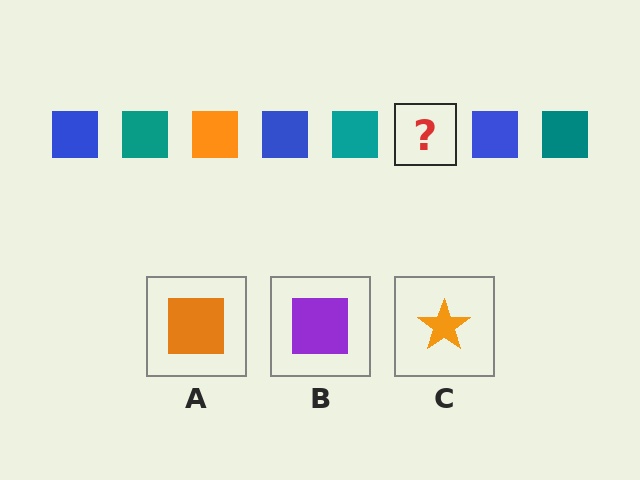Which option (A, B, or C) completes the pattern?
A.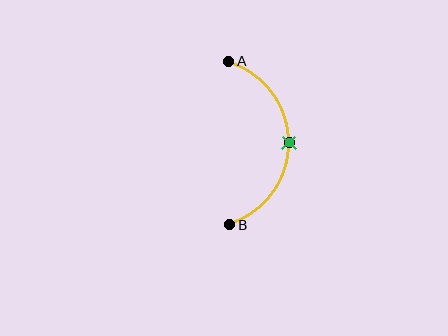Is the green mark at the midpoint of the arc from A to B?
Yes. The green mark lies on the arc at equal arc-length from both A and B — it is the arc midpoint.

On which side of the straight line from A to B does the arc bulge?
The arc bulges to the right of the straight line connecting A and B.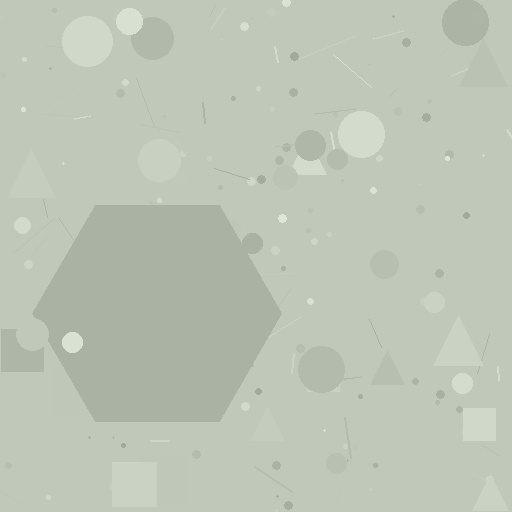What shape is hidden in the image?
A hexagon is hidden in the image.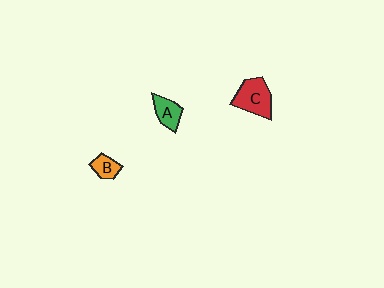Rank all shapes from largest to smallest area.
From largest to smallest: C (red), A (green), B (orange).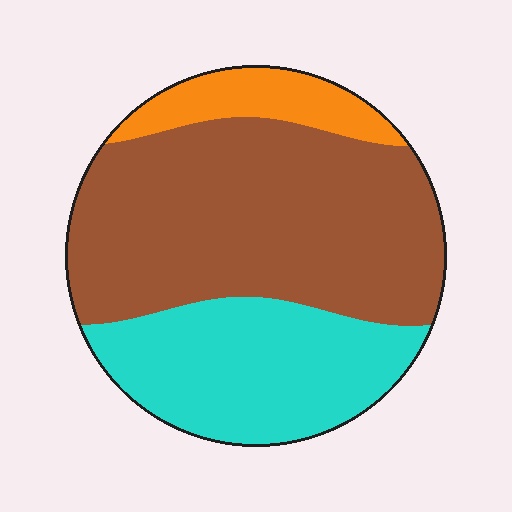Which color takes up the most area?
Brown, at roughly 55%.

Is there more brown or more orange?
Brown.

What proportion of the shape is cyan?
Cyan covers 32% of the shape.